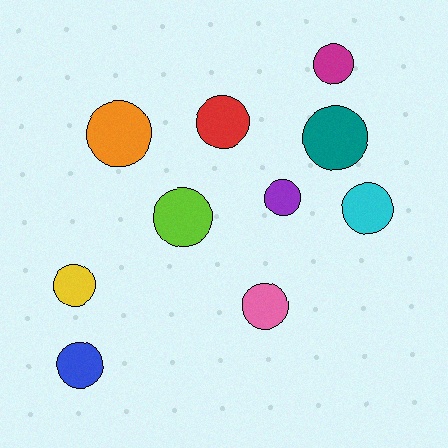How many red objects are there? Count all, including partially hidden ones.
There is 1 red object.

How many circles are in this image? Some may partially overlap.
There are 10 circles.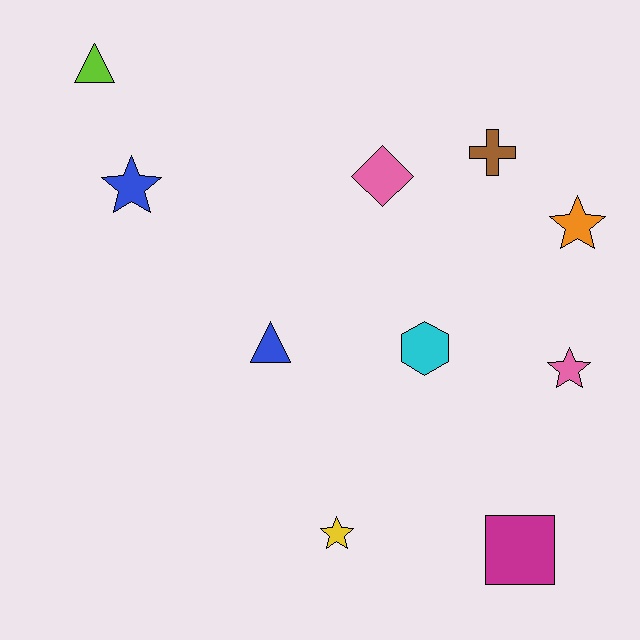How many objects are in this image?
There are 10 objects.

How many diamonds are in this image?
There is 1 diamond.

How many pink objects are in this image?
There are 2 pink objects.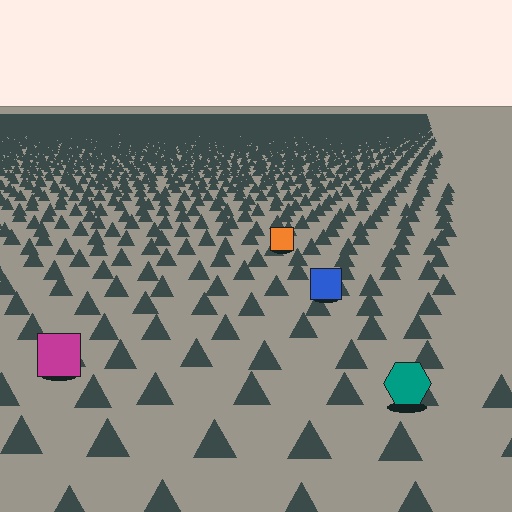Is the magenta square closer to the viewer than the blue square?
Yes. The magenta square is closer — you can tell from the texture gradient: the ground texture is coarser near it.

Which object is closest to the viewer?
The teal hexagon is closest. The texture marks near it are larger and more spread out.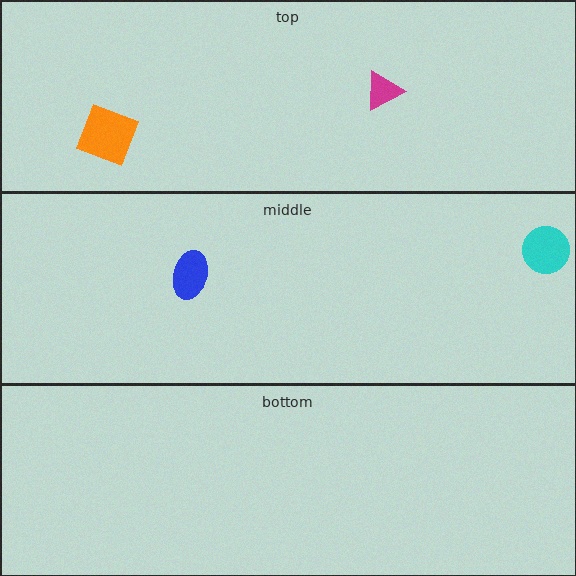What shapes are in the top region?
The magenta triangle, the orange square.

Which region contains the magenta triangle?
The top region.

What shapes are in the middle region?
The blue ellipse, the cyan circle.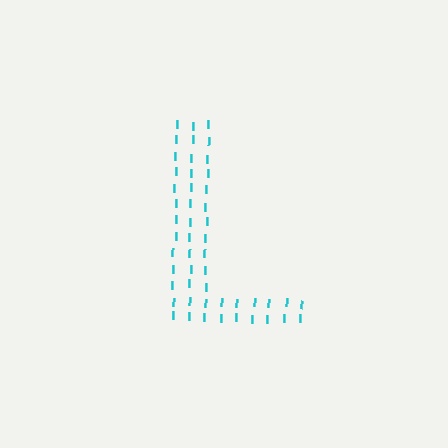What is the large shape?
The large shape is the letter L.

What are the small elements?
The small elements are letter I's.